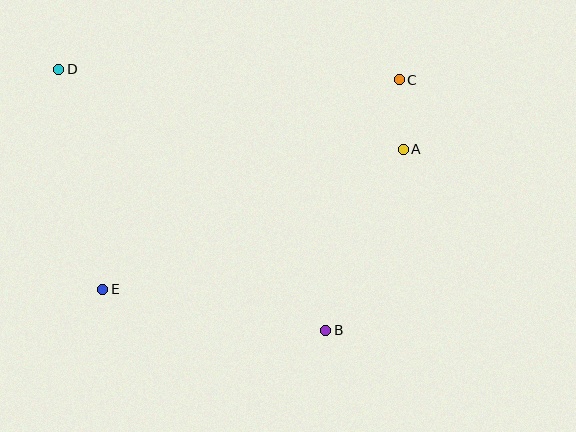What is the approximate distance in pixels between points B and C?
The distance between B and C is approximately 261 pixels.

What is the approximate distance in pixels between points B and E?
The distance between B and E is approximately 226 pixels.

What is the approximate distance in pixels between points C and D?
The distance between C and D is approximately 341 pixels.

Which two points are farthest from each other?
Points B and D are farthest from each other.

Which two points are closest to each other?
Points A and C are closest to each other.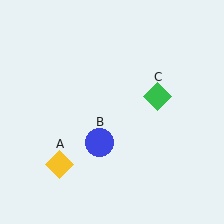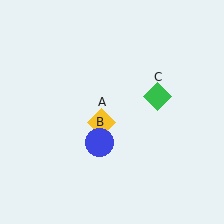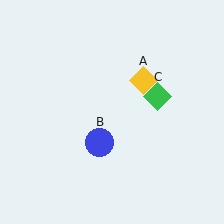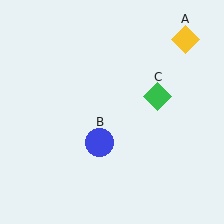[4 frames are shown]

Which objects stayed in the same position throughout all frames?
Blue circle (object B) and green diamond (object C) remained stationary.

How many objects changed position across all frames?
1 object changed position: yellow diamond (object A).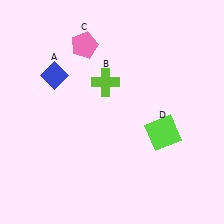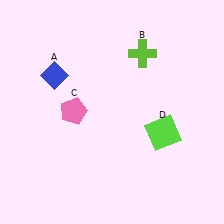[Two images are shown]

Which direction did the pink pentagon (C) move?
The pink pentagon (C) moved down.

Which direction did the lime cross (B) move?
The lime cross (B) moved right.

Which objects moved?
The objects that moved are: the lime cross (B), the pink pentagon (C).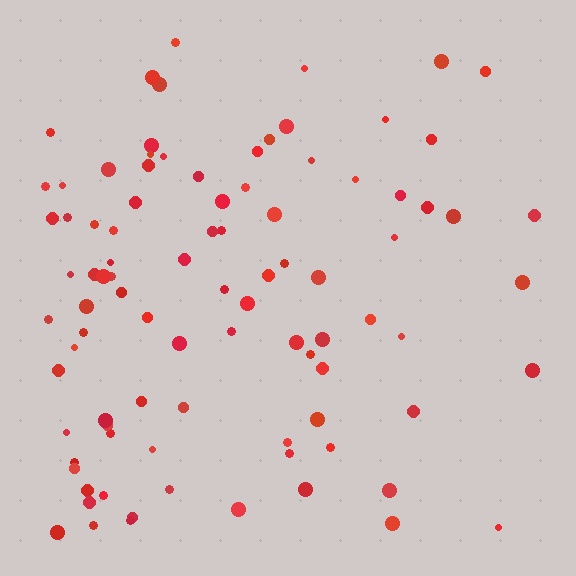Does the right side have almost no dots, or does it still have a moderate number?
Still a moderate number, just noticeably fewer than the left.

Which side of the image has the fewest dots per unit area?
The right.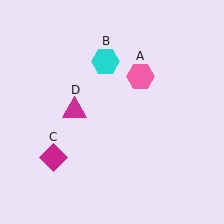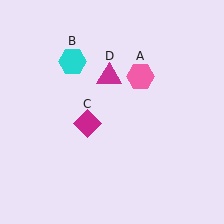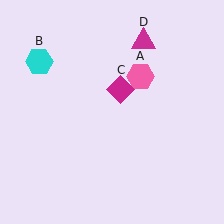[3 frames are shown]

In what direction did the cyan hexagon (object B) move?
The cyan hexagon (object B) moved left.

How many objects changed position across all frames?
3 objects changed position: cyan hexagon (object B), magenta diamond (object C), magenta triangle (object D).